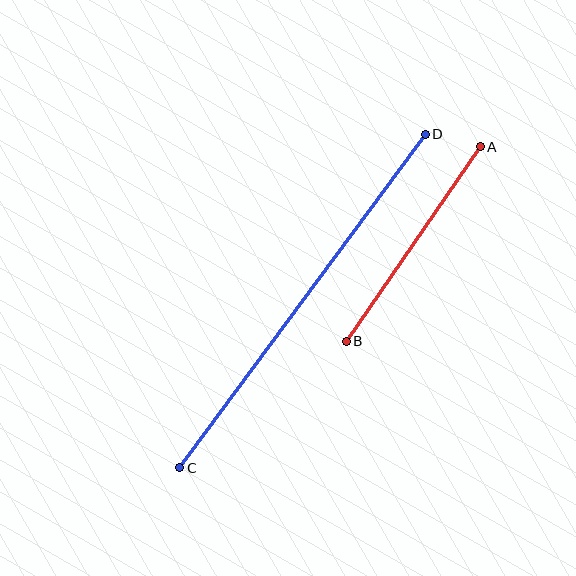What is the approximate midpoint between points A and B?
The midpoint is at approximately (413, 244) pixels.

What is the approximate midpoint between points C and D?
The midpoint is at approximately (303, 301) pixels.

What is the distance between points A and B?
The distance is approximately 236 pixels.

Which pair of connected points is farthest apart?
Points C and D are farthest apart.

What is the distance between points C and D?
The distance is approximately 414 pixels.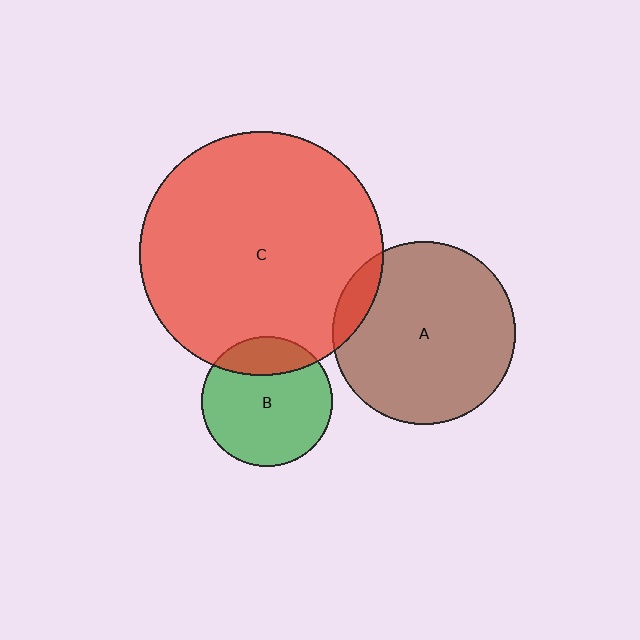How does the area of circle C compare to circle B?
Approximately 3.5 times.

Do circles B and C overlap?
Yes.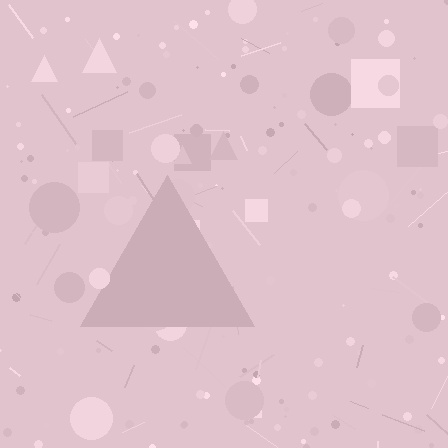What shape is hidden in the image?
A triangle is hidden in the image.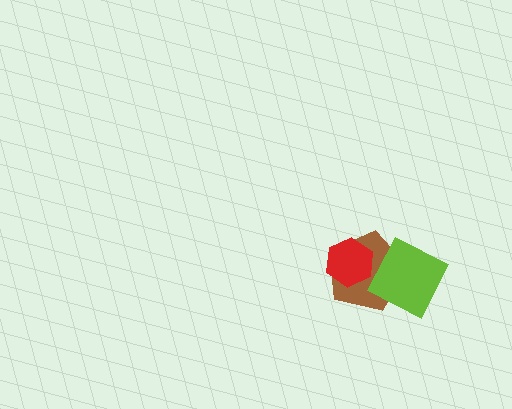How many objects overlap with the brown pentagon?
2 objects overlap with the brown pentagon.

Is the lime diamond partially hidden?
Yes, it is partially covered by another shape.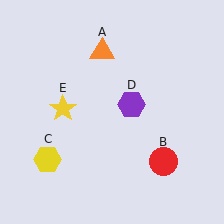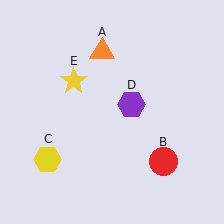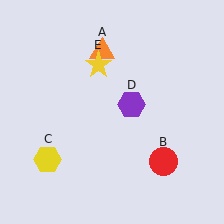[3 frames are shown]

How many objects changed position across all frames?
1 object changed position: yellow star (object E).